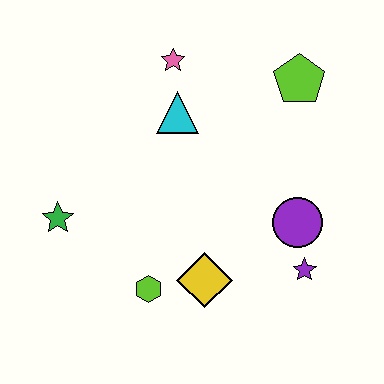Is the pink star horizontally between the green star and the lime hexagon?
No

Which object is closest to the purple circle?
The purple star is closest to the purple circle.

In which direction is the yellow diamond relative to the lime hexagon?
The yellow diamond is to the right of the lime hexagon.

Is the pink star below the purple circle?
No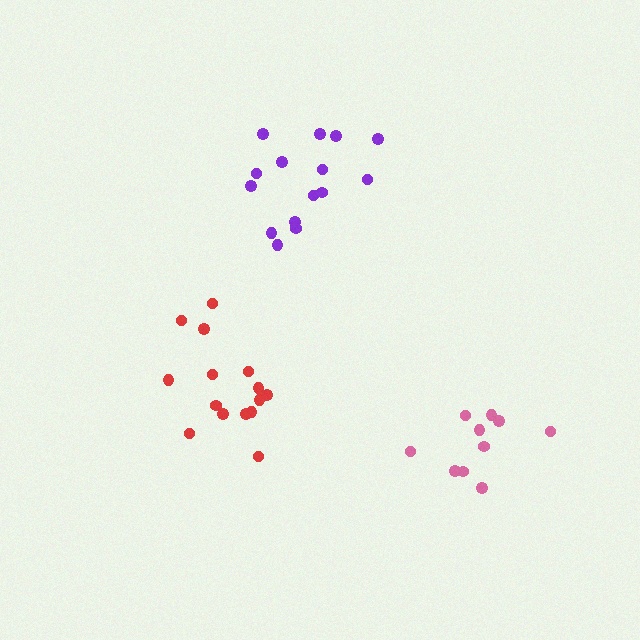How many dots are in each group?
Group 1: 15 dots, Group 2: 15 dots, Group 3: 10 dots (40 total).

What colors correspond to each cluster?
The clusters are colored: purple, red, pink.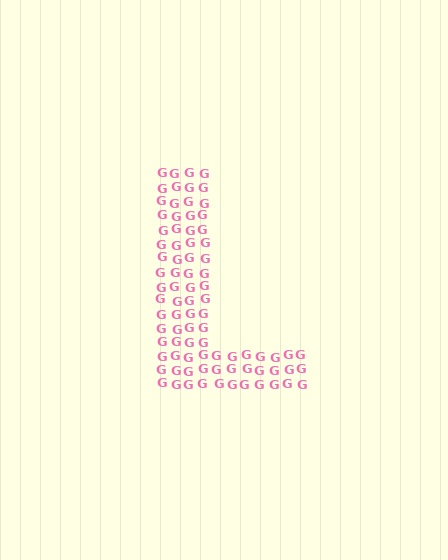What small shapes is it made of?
It is made of small letter G's.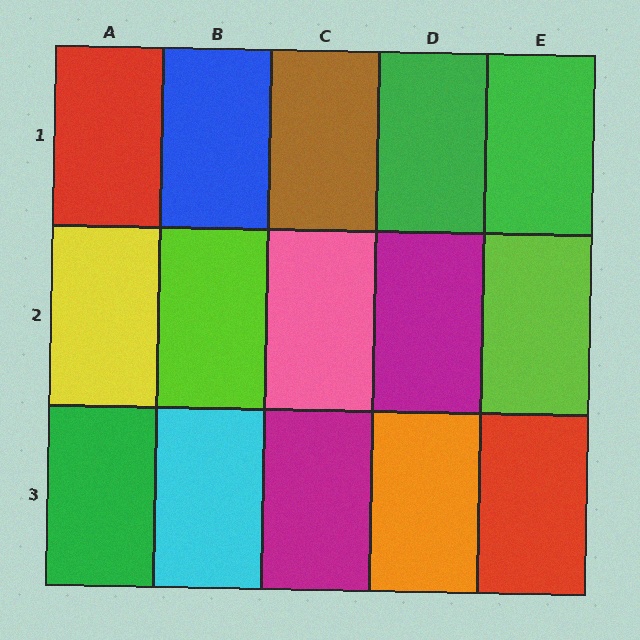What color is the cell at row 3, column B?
Cyan.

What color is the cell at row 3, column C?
Magenta.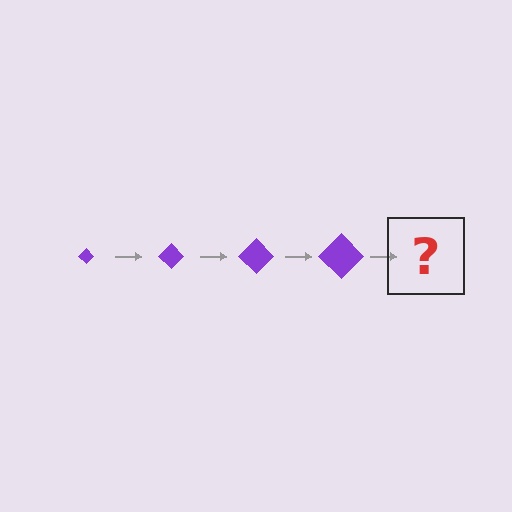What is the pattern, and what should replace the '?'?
The pattern is that the diamond gets progressively larger each step. The '?' should be a purple diamond, larger than the previous one.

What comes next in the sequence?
The next element should be a purple diamond, larger than the previous one.